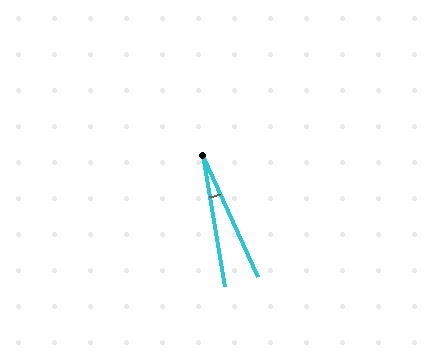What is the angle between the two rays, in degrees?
Approximately 15 degrees.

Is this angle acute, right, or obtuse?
It is acute.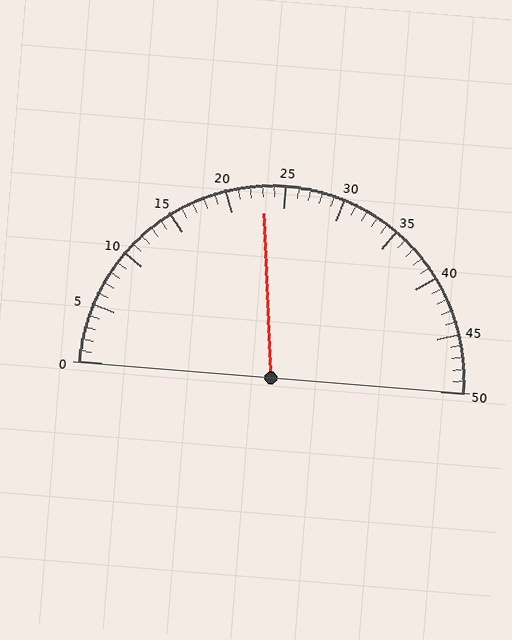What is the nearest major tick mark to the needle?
The nearest major tick mark is 25.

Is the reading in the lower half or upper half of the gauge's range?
The reading is in the lower half of the range (0 to 50).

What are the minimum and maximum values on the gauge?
The gauge ranges from 0 to 50.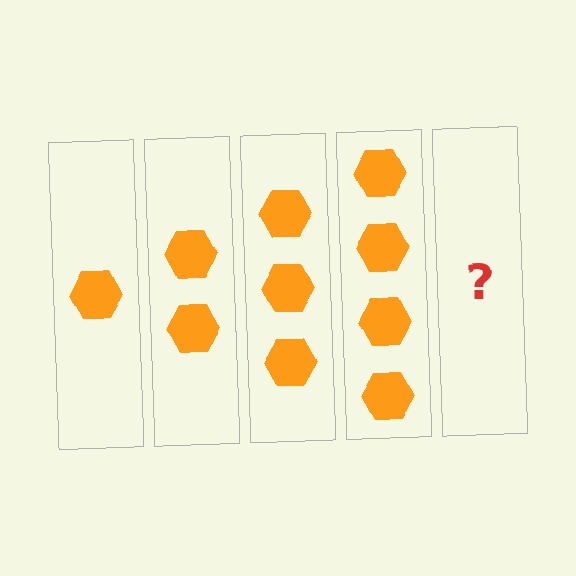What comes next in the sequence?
The next element should be 5 hexagons.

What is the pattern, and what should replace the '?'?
The pattern is that each step adds one more hexagon. The '?' should be 5 hexagons.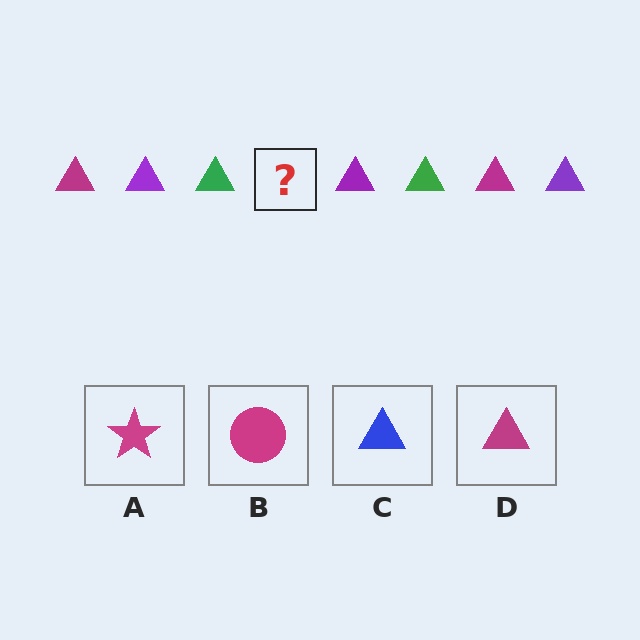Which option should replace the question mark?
Option D.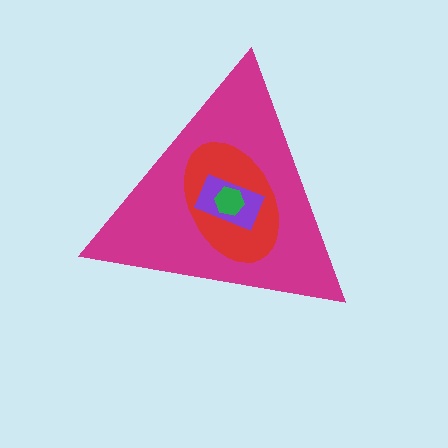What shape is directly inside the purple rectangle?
The green hexagon.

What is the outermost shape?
The magenta triangle.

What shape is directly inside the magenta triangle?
The red ellipse.